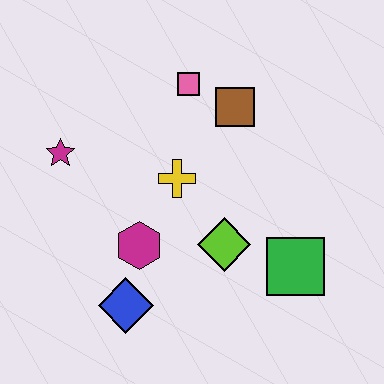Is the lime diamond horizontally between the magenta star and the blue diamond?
No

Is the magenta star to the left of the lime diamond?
Yes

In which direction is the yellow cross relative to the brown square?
The yellow cross is below the brown square.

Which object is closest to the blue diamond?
The magenta hexagon is closest to the blue diamond.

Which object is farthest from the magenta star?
The green square is farthest from the magenta star.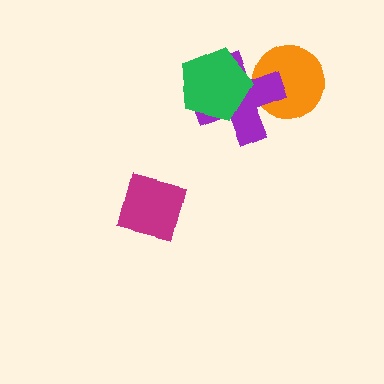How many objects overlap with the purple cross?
2 objects overlap with the purple cross.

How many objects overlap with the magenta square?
0 objects overlap with the magenta square.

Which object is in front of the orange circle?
The purple cross is in front of the orange circle.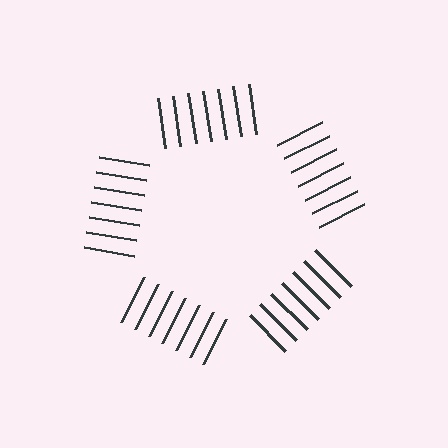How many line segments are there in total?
35 — 7 along each of the 5 edges.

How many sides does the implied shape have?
5 sides — the line-ends trace a pentagon.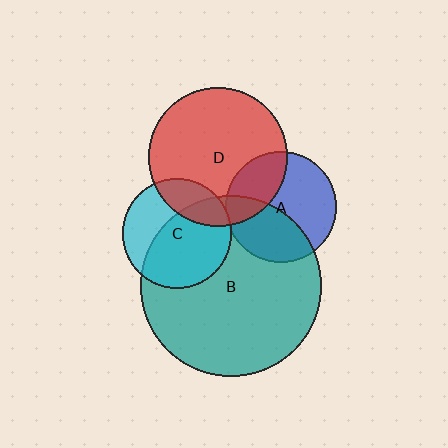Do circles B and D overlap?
Yes.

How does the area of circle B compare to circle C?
Approximately 2.7 times.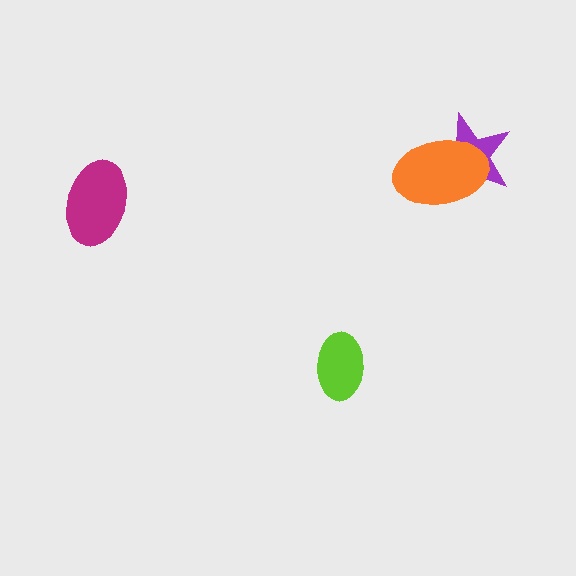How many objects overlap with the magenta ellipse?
0 objects overlap with the magenta ellipse.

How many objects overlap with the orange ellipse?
1 object overlaps with the orange ellipse.